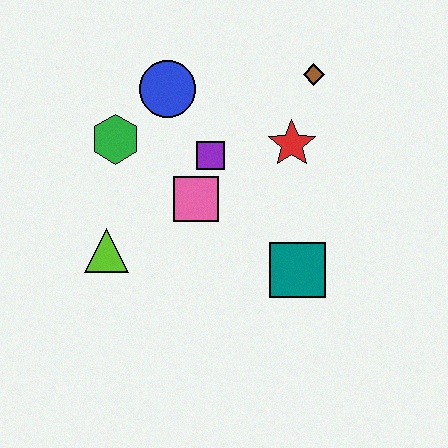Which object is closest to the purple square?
The pink square is closest to the purple square.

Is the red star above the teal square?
Yes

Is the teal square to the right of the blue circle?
Yes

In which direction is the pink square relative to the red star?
The pink square is to the left of the red star.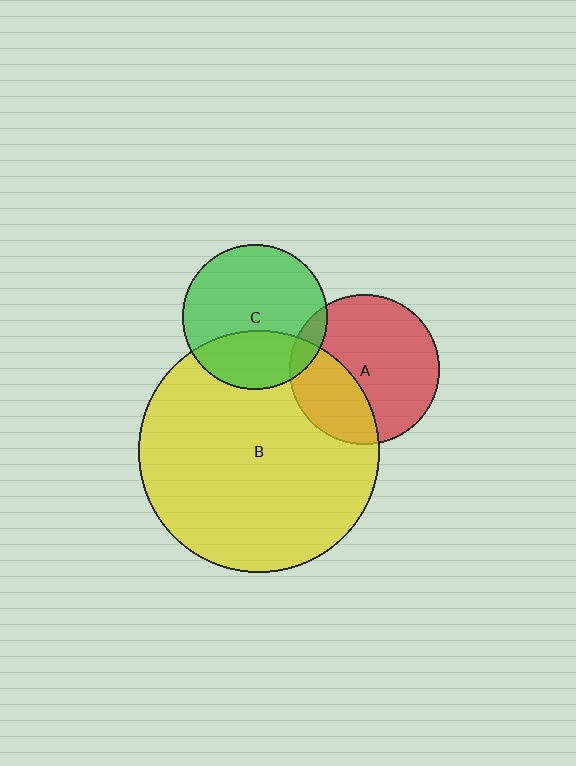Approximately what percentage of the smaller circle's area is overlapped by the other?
Approximately 30%.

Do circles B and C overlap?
Yes.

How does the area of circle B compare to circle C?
Approximately 2.8 times.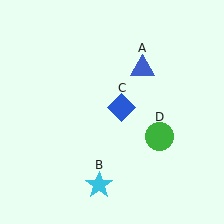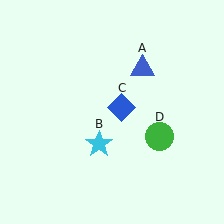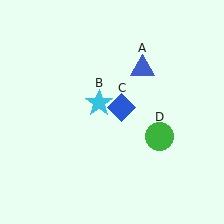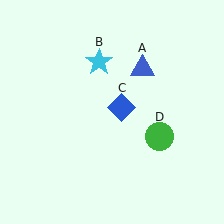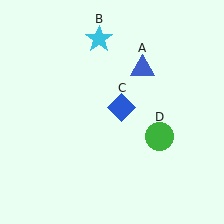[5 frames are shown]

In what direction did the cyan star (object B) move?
The cyan star (object B) moved up.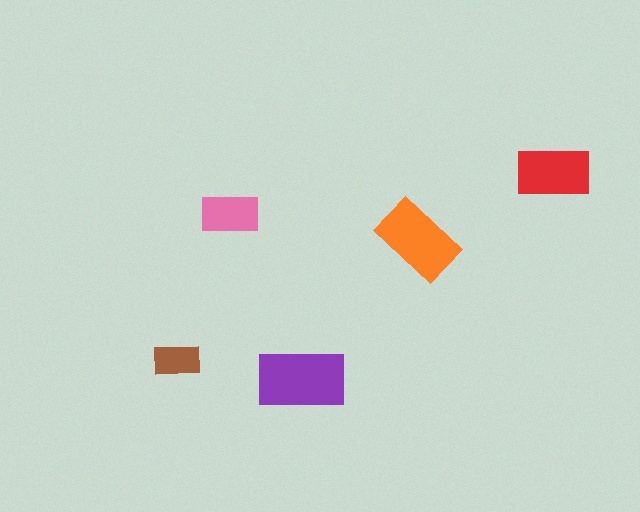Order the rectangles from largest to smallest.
the purple one, the orange one, the red one, the pink one, the brown one.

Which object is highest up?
The red rectangle is topmost.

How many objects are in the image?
There are 5 objects in the image.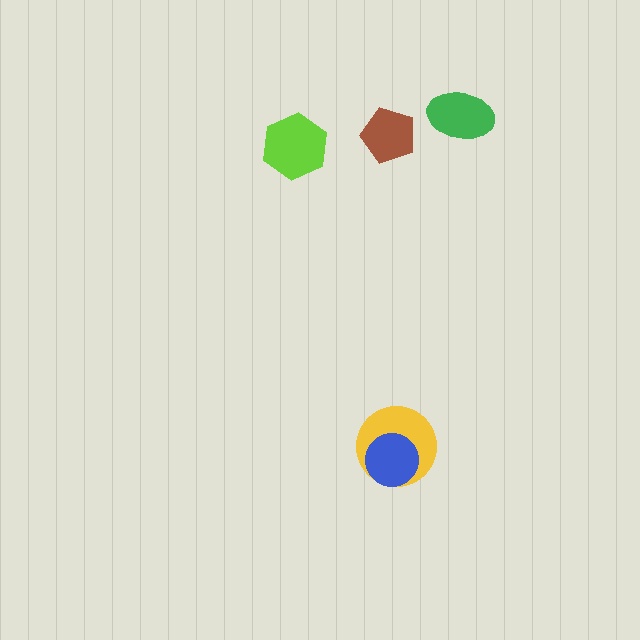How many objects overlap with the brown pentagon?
0 objects overlap with the brown pentagon.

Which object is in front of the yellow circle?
The blue circle is in front of the yellow circle.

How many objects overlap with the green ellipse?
0 objects overlap with the green ellipse.